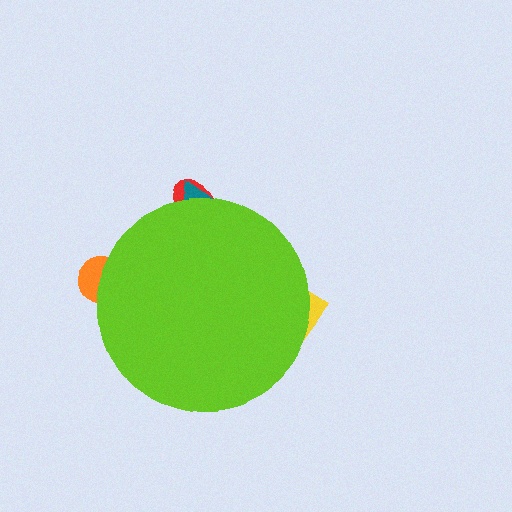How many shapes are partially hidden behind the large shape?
4 shapes are partially hidden.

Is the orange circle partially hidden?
Yes, the orange circle is partially hidden behind the lime circle.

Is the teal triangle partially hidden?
Yes, the teal triangle is partially hidden behind the lime circle.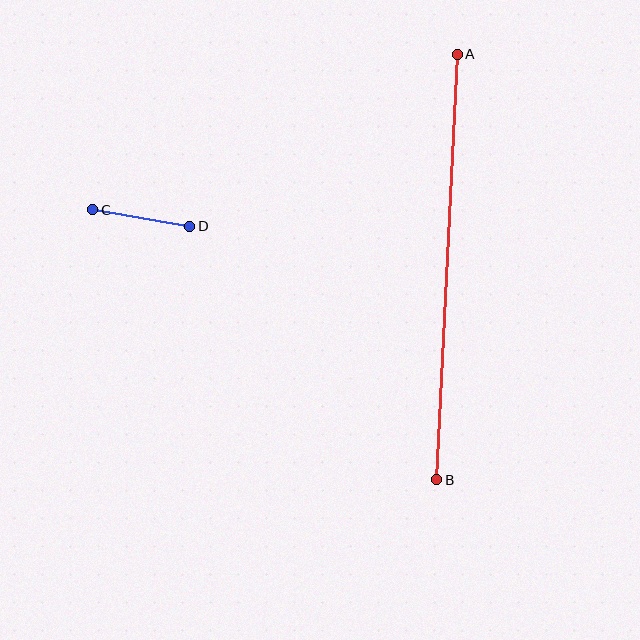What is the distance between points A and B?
The distance is approximately 426 pixels.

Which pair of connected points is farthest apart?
Points A and B are farthest apart.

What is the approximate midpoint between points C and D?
The midpoint is at approximately (141, 218) pixels.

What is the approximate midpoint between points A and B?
The midpoint is at approximately (447, 267) pixels.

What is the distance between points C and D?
The distance is approximately 99 pixels.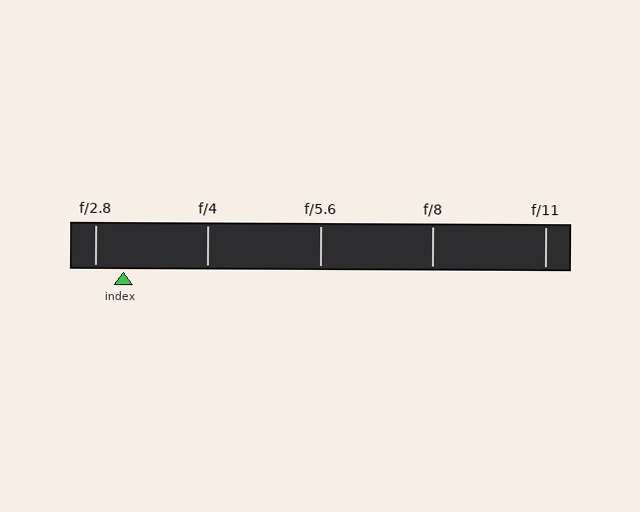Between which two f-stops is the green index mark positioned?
The index mark is between f/2.8 and f/4.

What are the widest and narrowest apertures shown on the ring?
The widest aperture shown is f/2.8 and the narrowest is f/11.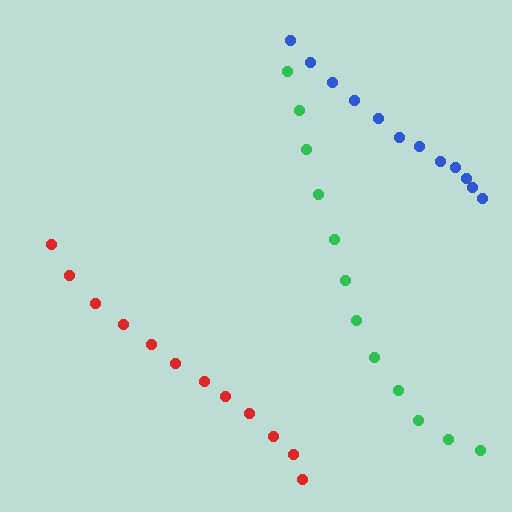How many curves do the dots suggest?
There are 3 distinct paths.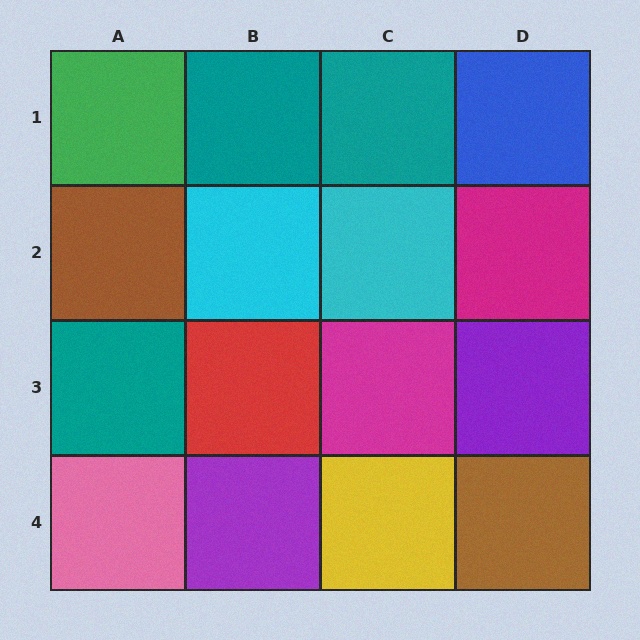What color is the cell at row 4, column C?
Yellow.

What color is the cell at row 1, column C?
Teal.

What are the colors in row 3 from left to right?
Teal, red, magenta, purple.